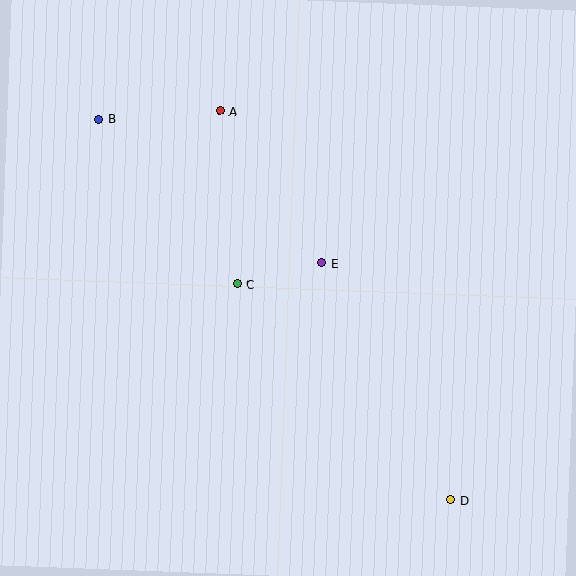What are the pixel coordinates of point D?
Point D is at (451, 500).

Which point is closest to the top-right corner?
Point E is closest to the top-right corner.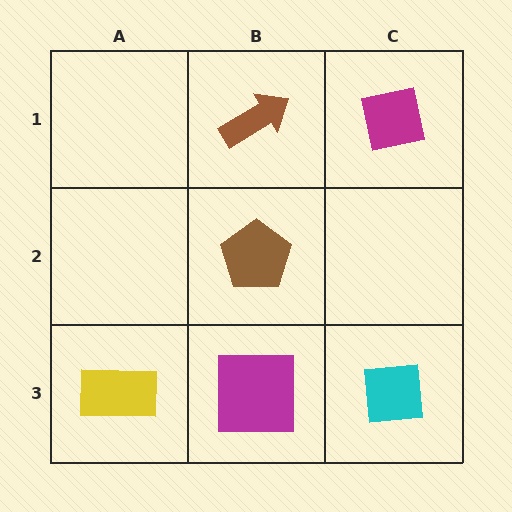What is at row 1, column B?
A brown arrow.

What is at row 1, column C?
A magenta square.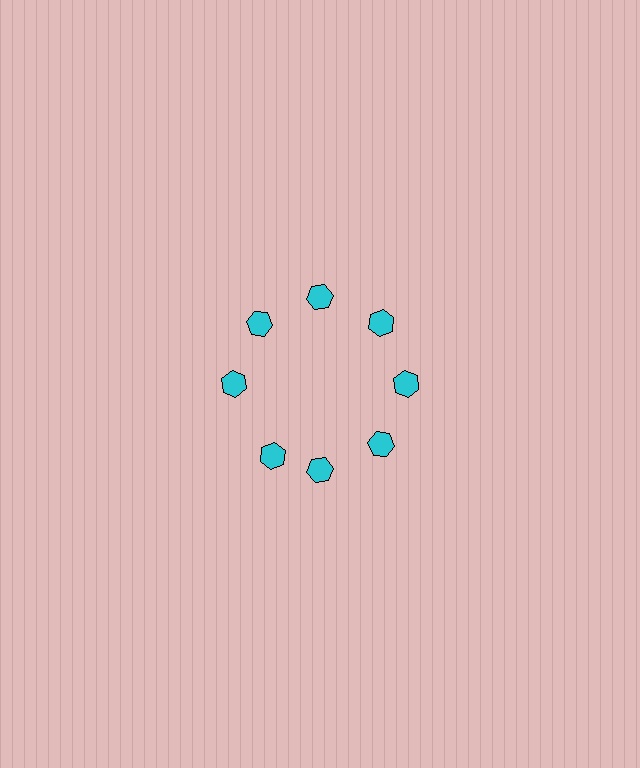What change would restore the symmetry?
The symmetry would be restored by rotating it back into even spacing with its neighbors so that all 8 hexagons sit at equal angles and equal distance from the center.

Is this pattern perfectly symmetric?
No. The 8 cyan hexagons are arranged in a ring, but one element near the 8 o'clock position is rotated out of alignment along the ring, breaking the 8-fold rotational symmetry.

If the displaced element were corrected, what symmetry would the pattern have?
It would have 8-fold rotational symmetry — the pattern would map onto itself every 45 degrees.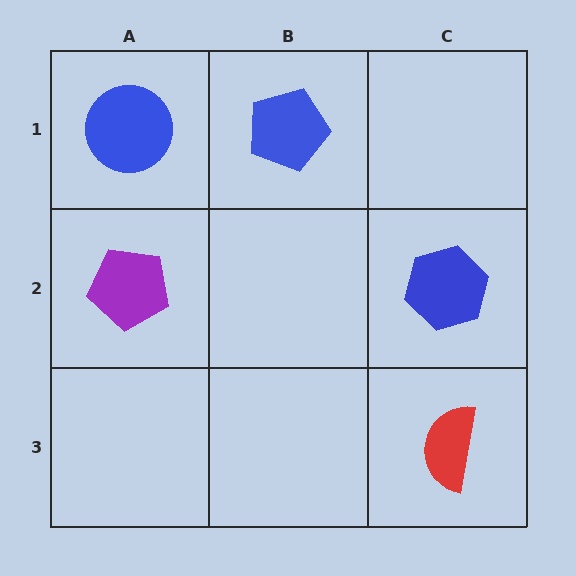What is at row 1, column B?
A blue pentagon.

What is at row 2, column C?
A blue hexagon.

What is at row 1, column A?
A blue circle.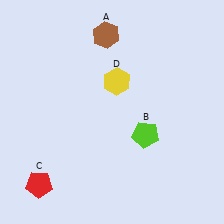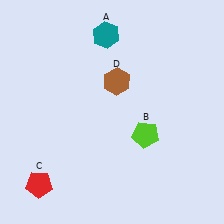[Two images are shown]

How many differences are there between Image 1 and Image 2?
There are 2 differences between the two images.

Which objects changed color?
A changed from brown to teal. D changed from yellow to brown.